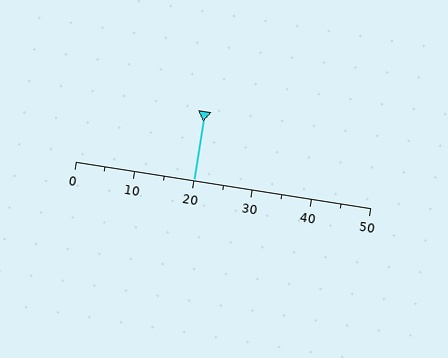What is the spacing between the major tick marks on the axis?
The major ticks are spaced 10 apart.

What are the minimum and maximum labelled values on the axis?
The axis runs from 0 to 50.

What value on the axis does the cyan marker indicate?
The marker indicates approximately 20.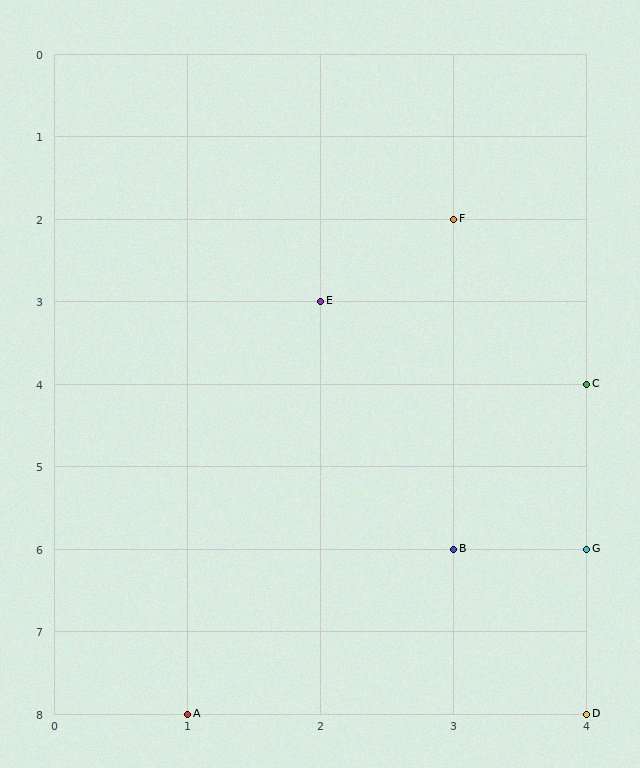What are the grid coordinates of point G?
Point G is at grid coordinates (4, 6).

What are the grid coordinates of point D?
Point D is at grid coordinates (4, 8).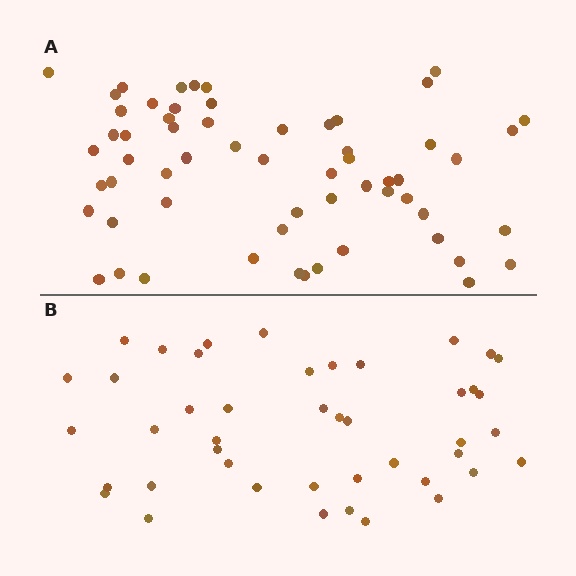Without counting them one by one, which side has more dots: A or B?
Region A (the top region) has more dots.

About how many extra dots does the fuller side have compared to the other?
Region A has approximately 15 more dots than region B.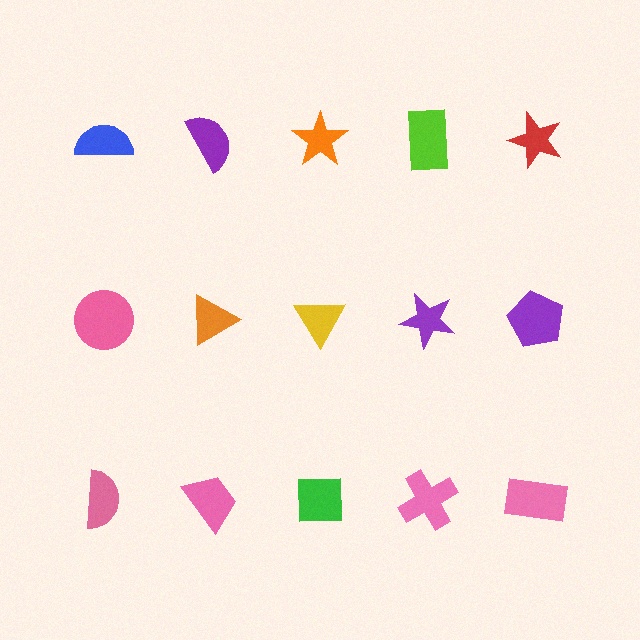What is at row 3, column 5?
A pink rectangle.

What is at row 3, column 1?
A pink semicircle.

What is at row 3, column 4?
A pink cross.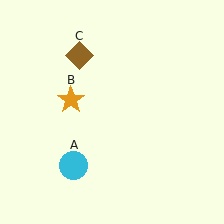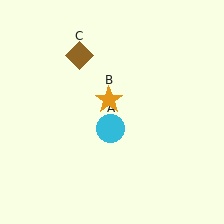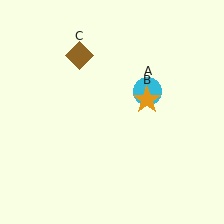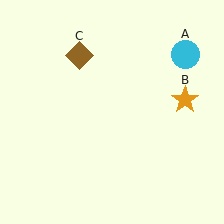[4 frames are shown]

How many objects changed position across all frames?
2 objects changed position: cyan circle (object A), orange star (object B).